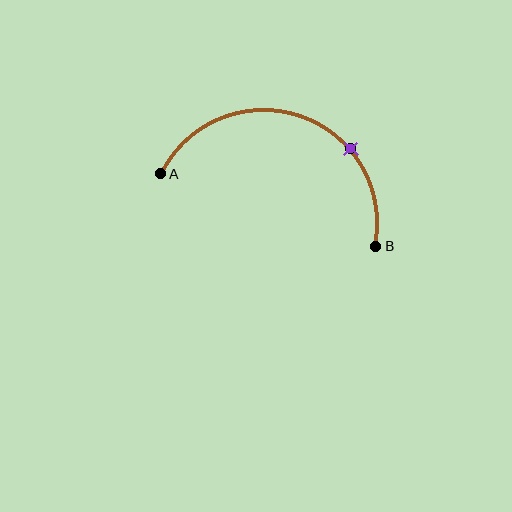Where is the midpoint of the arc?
The arc midpoint is the point on the curve farthest from the straight line joining A and B. It sits above that line.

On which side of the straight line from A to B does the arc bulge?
The arc bulges above the straight line connecting A and B.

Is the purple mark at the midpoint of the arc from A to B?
No. The purple mark lies on the arc but is closer to endpoint B. The arc midpoint would be at the point on the curve equidistant along the arc from both A and B.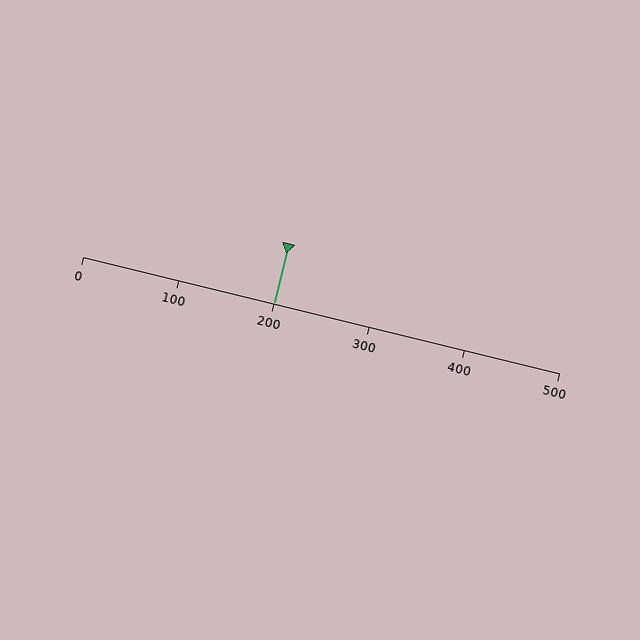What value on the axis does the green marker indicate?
The marker indicates approximately 200.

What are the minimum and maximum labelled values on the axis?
The axis runs from 0 to 500.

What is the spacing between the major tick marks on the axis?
The major ticks are spaced 100 apart.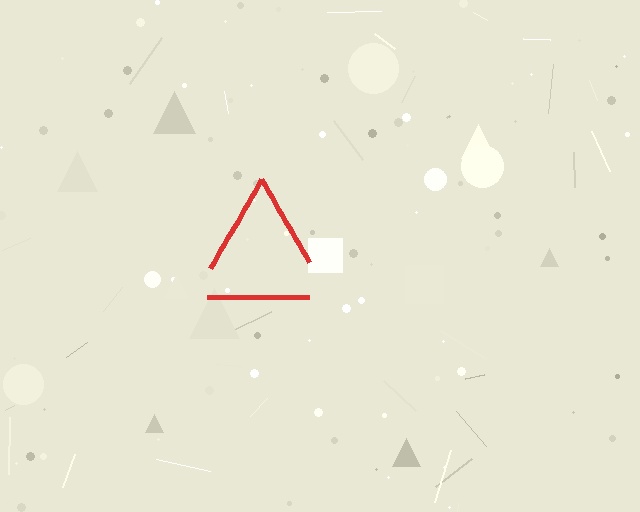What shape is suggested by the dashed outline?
The dashed outline suggests a triangle.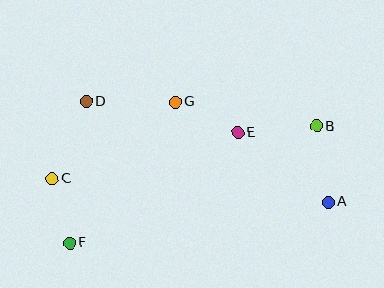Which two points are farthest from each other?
Points A and C are farthest from each other.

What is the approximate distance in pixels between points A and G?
The distance between A and G is approximately 182 pixels.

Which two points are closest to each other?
Points C and F are closest to each other.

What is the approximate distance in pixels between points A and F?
The distance between A and F is approximately 262 pixels.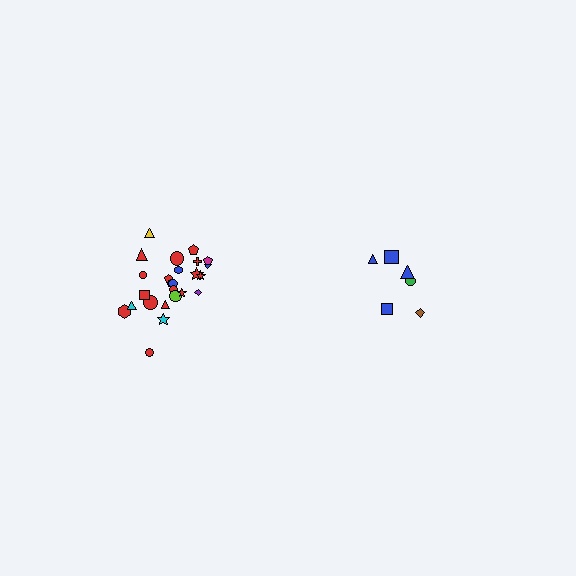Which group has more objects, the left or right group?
The left group.